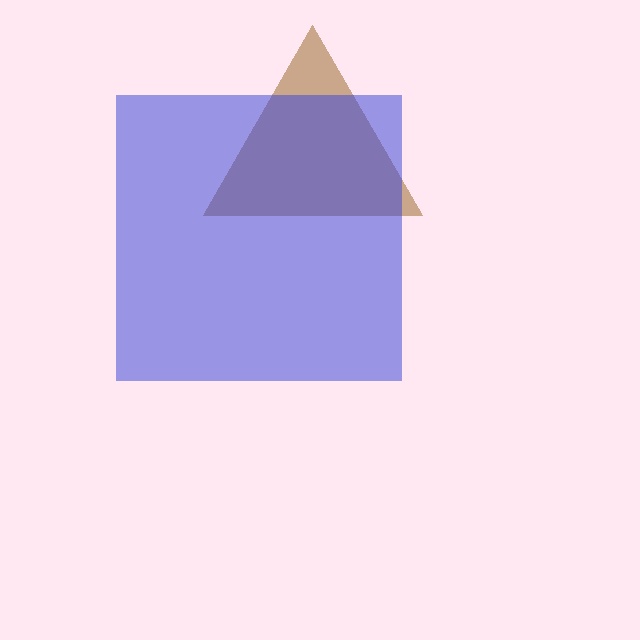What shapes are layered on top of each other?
The layered shapes are: a brown triangle, a blue square.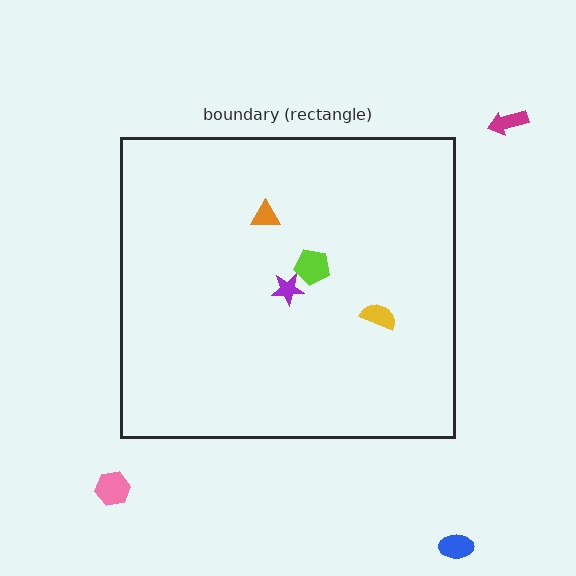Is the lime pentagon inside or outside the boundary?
Inside.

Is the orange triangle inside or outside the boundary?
Inside.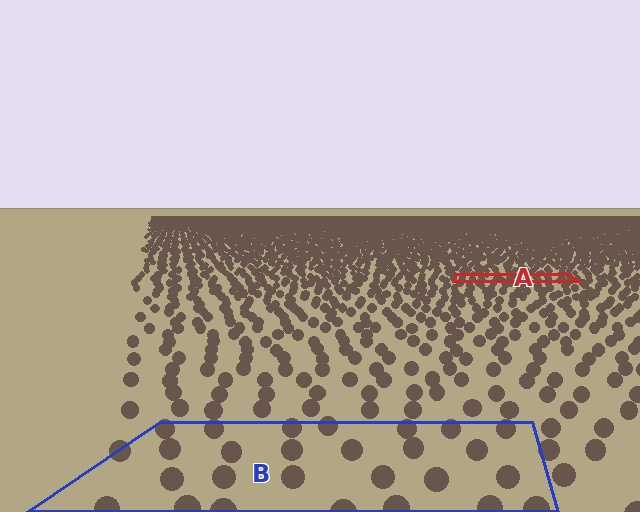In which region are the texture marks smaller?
The texture marks are smaller in region A, because it is farther away.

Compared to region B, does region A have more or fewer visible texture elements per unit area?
Region A has more texture elements per unit area — they are packed more densely because it is farther away.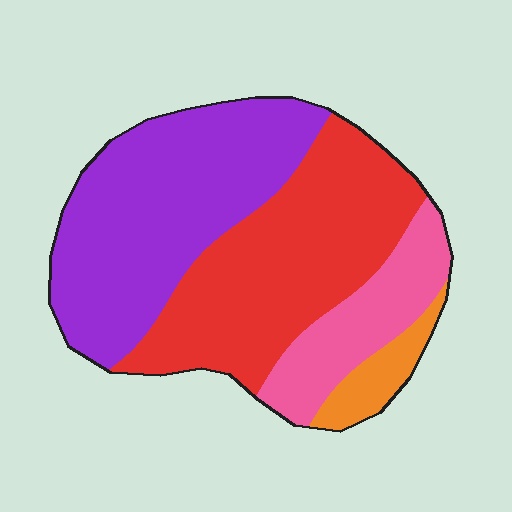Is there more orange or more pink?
Pink.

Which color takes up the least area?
Orange, at roughly 5%.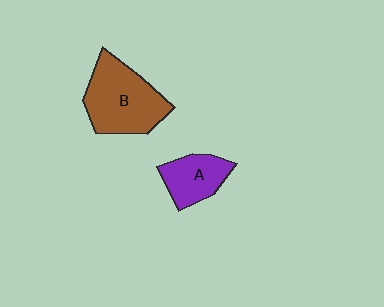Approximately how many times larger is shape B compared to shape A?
Approximately 1.7 times.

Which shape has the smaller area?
Shape A (purple).